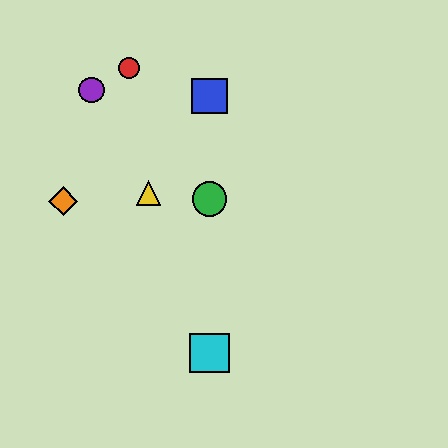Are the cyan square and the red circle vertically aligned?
No, the cyan square is at x≈209 and the red circle is at x≈129.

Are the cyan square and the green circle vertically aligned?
Yes, both are at x≈209.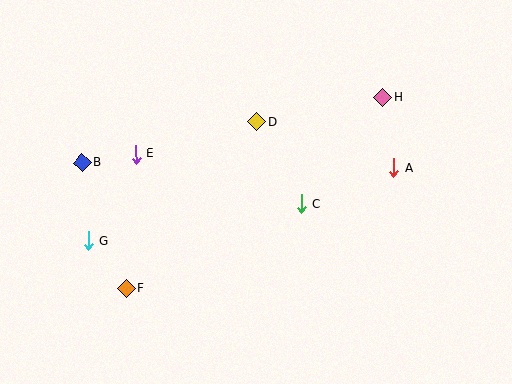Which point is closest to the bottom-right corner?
Point A is closest to the bottom-right corner.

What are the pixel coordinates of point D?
Point D is at (257, 122).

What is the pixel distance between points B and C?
The distance between B and C is 223 pixels.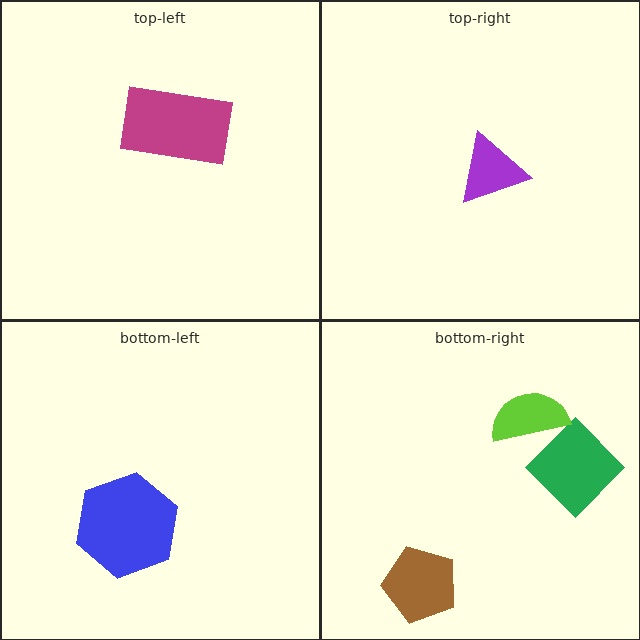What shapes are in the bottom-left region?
The blue hexagon.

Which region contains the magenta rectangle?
The top-left region.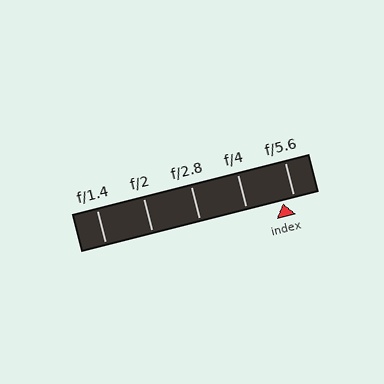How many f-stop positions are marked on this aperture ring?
There are 5 f-stop positions marked.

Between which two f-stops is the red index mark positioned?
The index mark is between f/4 and f/5.6.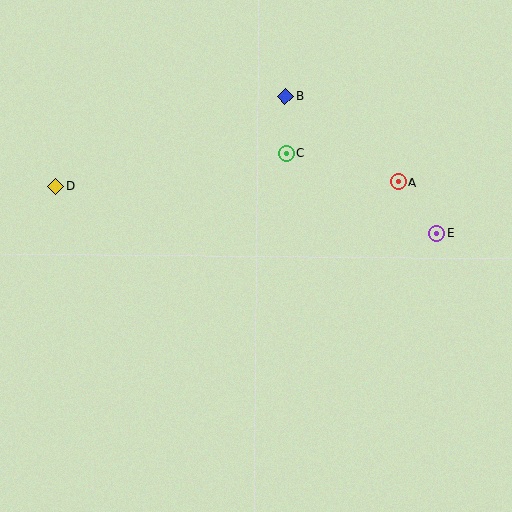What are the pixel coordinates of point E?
Point E is at (437, 233).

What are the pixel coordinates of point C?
Point C is at (286, 153).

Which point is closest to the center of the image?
Point C at (286, 153) is closest to the center.